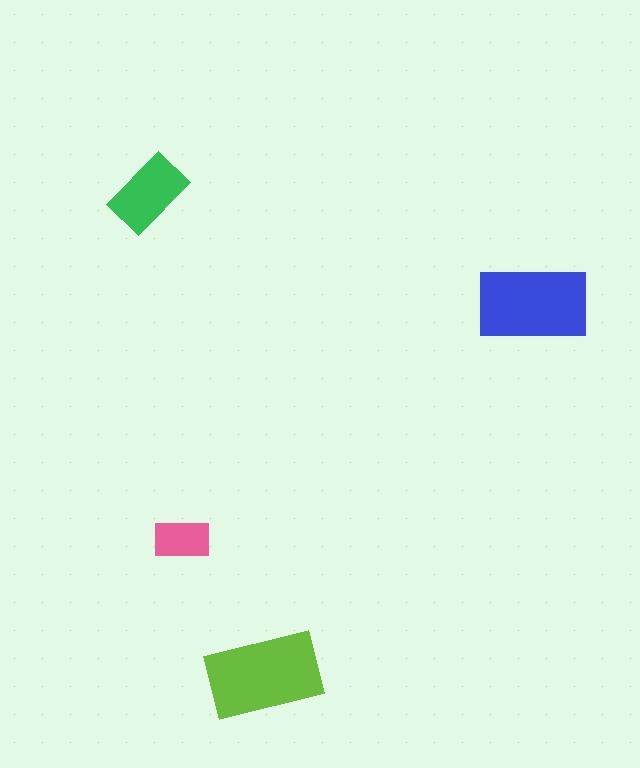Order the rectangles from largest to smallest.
the lime one, the blue one, the green one, the pink one.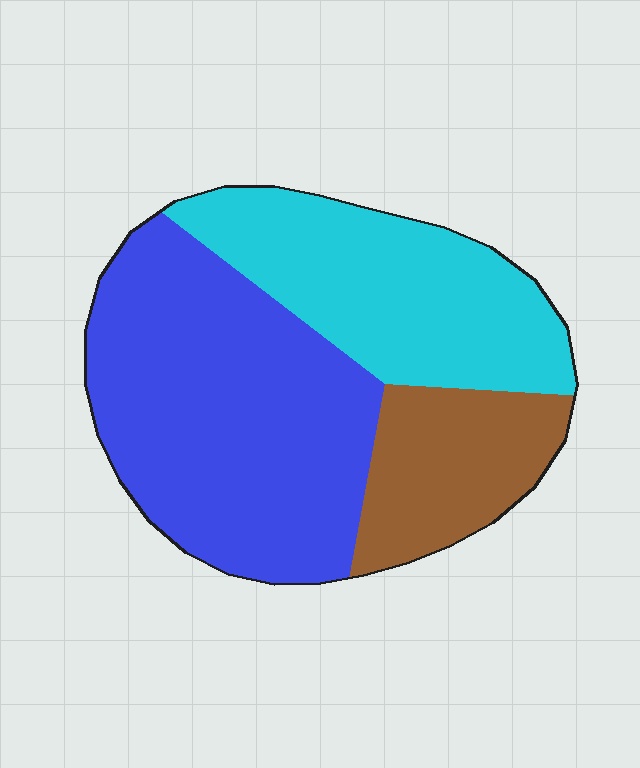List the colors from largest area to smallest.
From largest to smallest: blue, cyan, brown.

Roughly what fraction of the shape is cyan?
Cyan covers 32% of the shape.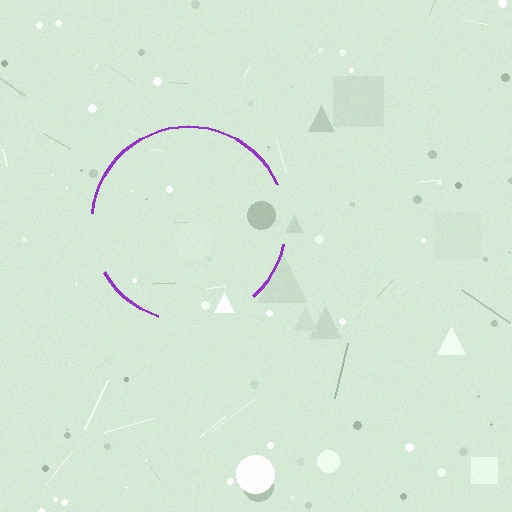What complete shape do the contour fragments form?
The contour fragments form a circle.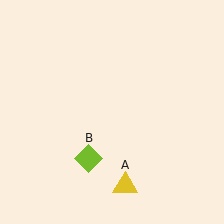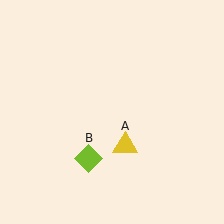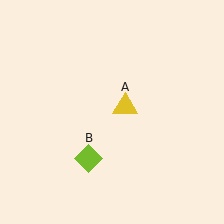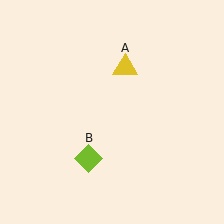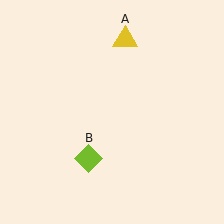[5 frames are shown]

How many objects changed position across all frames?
1 object changed position: yellow triangle (object A).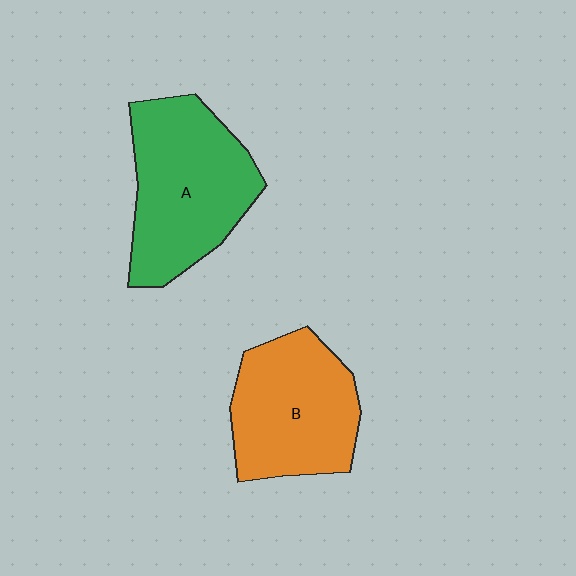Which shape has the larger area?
Shape A (green).